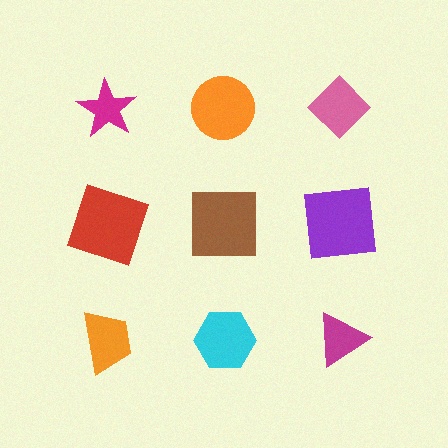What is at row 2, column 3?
A purple square.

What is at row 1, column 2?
An orange circle.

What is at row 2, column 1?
A red square.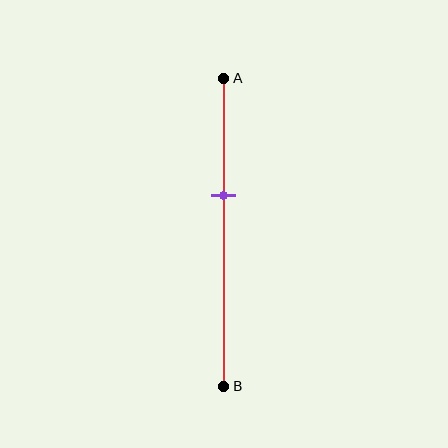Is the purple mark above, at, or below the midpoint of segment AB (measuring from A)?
The purple mark is above the midpoint of segment AB.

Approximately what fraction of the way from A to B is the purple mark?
The purple mark is approximately 40% of the way from A to B.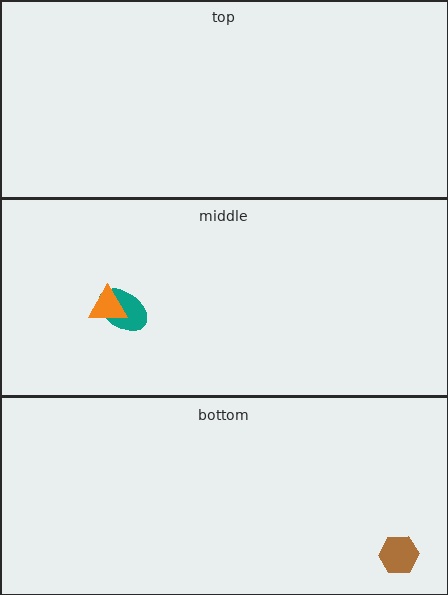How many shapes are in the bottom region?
1.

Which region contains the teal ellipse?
The middle region.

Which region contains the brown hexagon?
The bottom region.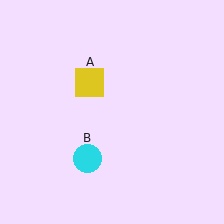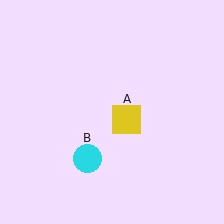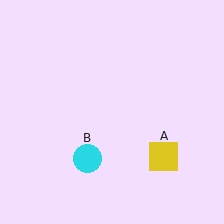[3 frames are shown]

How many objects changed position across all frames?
1 object changed position: yellow square (object A).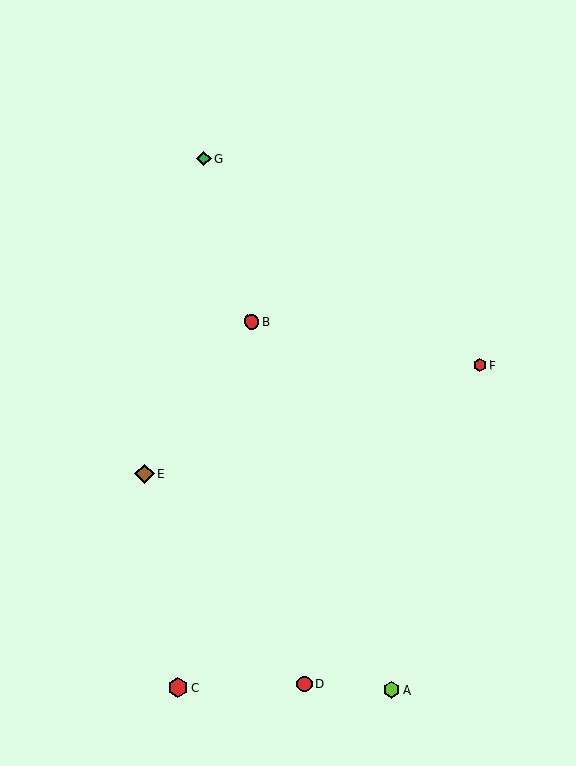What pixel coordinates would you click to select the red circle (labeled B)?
Click at (252, 322) to select the red circle B.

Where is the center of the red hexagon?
The center of the red hexagon is at (480, 365).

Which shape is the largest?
The red hexagon (labeled C) is the largest.